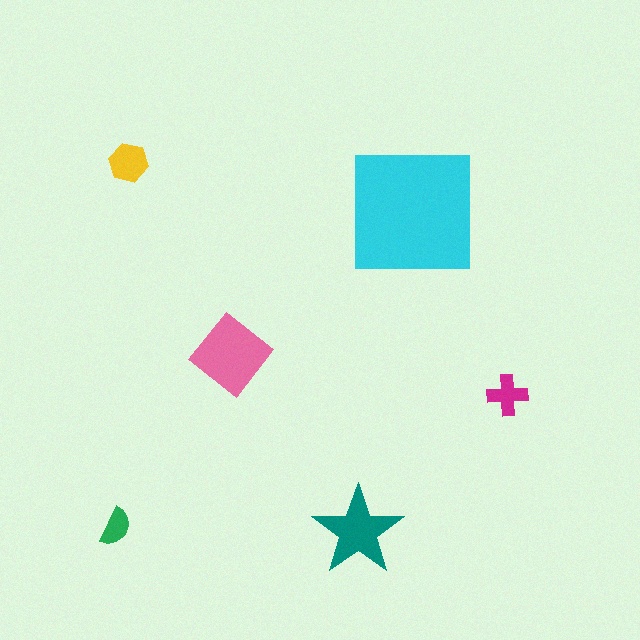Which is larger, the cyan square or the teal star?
The cyan square.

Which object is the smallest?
The green semicircle.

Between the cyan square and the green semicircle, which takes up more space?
The cyan square.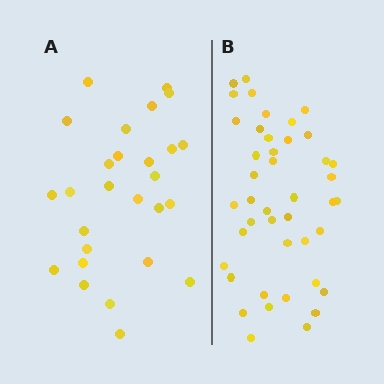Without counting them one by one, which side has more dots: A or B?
Region B (the right region) has more dots.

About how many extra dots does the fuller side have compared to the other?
Region B has approximately 15 more dots than region A.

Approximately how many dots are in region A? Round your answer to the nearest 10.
About 30 dots. (The exact count is 27, which rounds to 30.)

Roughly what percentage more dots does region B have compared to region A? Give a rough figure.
About 60% more.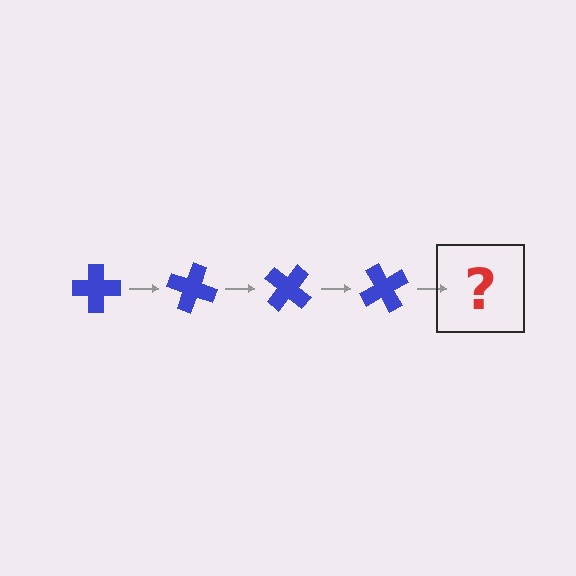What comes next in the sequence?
The next element should be a blue cross rotated 80 degrees.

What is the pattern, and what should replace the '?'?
The pattern is that the cross rotates 20 degrees each step. The '?' should be a blue cross rotated 80 degrees.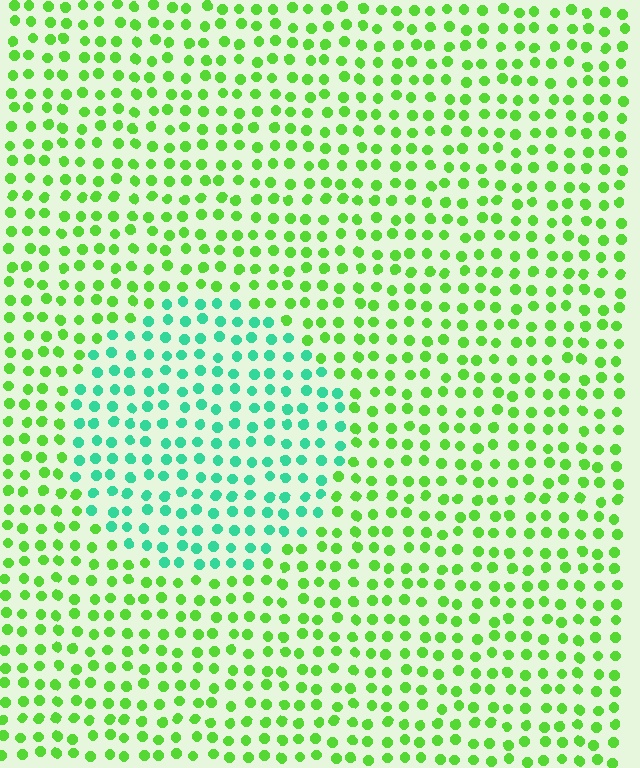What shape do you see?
I see a circle.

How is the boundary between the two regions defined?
The boundary is defined purely by a slight shift in hue (about 50 degrees). Spacing, size, and orientation are identical on both sides.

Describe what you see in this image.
The image is filled with small lime elements in a uniform arrangement. A circle-shaped region is visible where the elements are tinted to a slightly different hue, forming a subtle color boundary.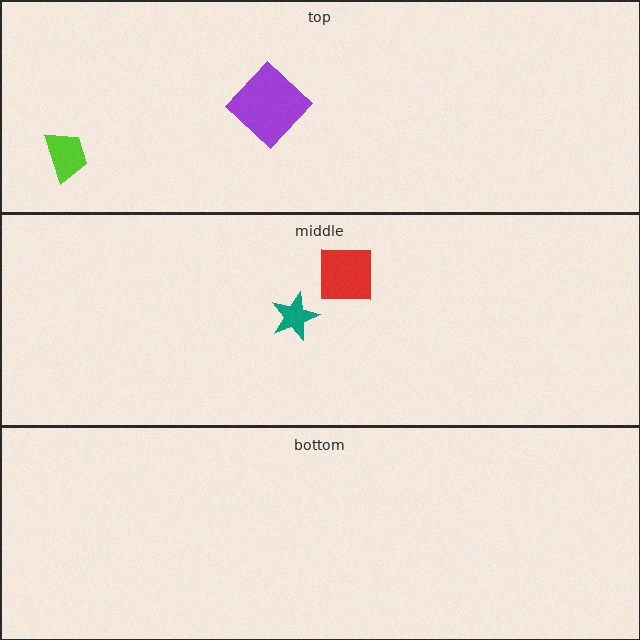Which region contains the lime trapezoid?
The top region.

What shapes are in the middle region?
The teal star, the red square.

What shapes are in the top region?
The lime trapezoid, the purple diamond.